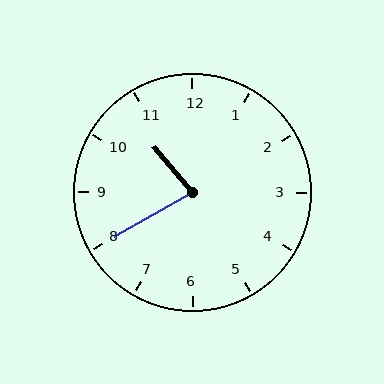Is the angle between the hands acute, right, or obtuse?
It is acute.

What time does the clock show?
10:40.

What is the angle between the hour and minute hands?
Approximately 80 degrees.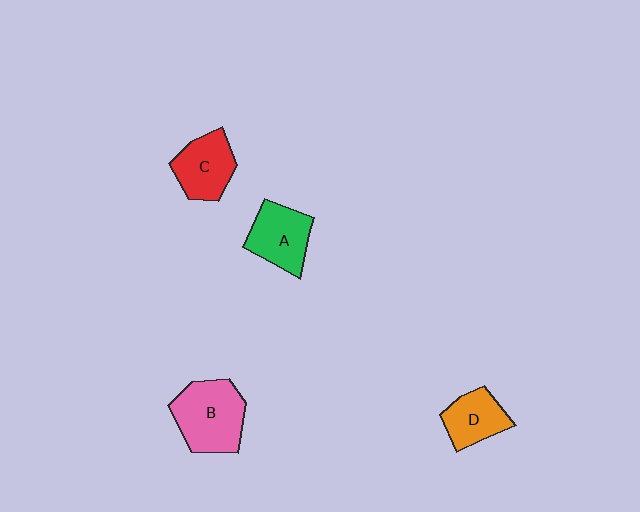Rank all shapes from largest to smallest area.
From largest to smallest: B (pink), A (green), C (red), D (orange).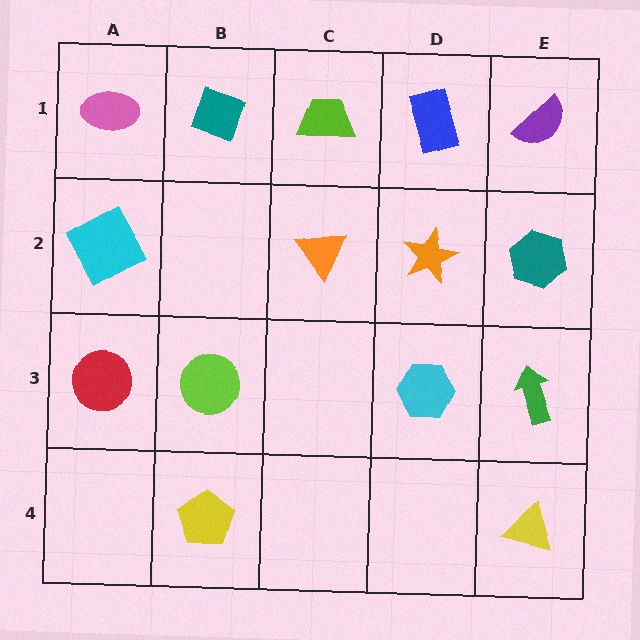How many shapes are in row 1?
5 shapes.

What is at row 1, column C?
A lime trapezoid.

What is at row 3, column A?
A red circle.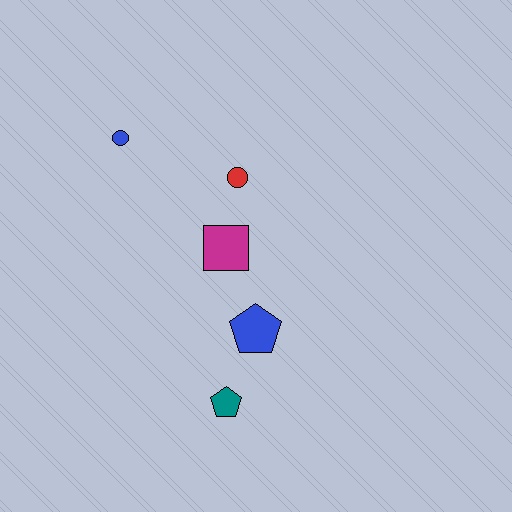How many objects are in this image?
There are 5 objects.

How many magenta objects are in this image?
There is 1 magenta object.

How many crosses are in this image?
There are no crosses.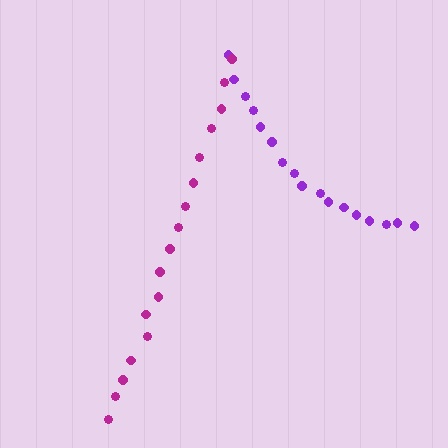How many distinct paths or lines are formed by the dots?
There are 2 distinct paths.